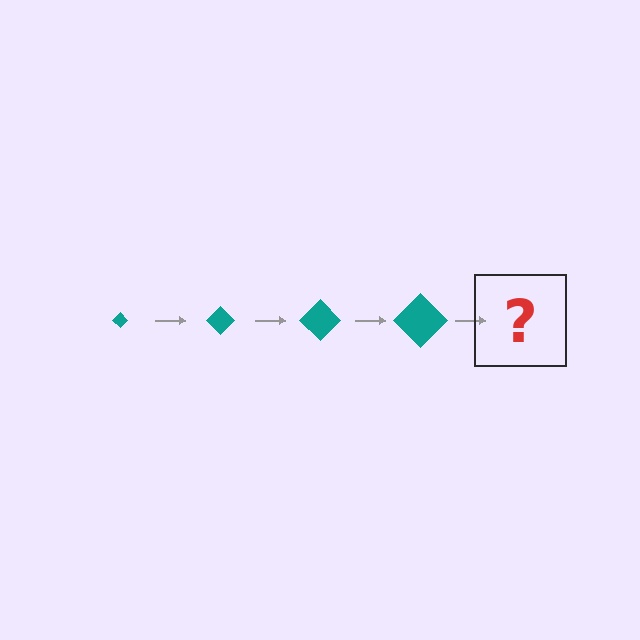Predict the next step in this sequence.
The next step is a teal diamond, larger than the previous one.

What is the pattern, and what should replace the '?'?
The pattern is that the diamond gets progressively larger each step. The '?' should be a teal diamond, larger than the previous one.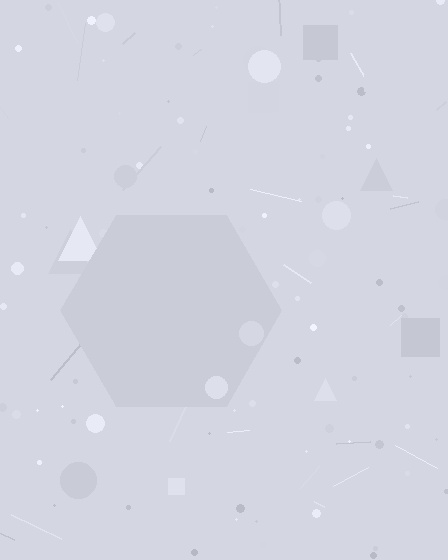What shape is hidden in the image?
A hexagon is hidden in the image.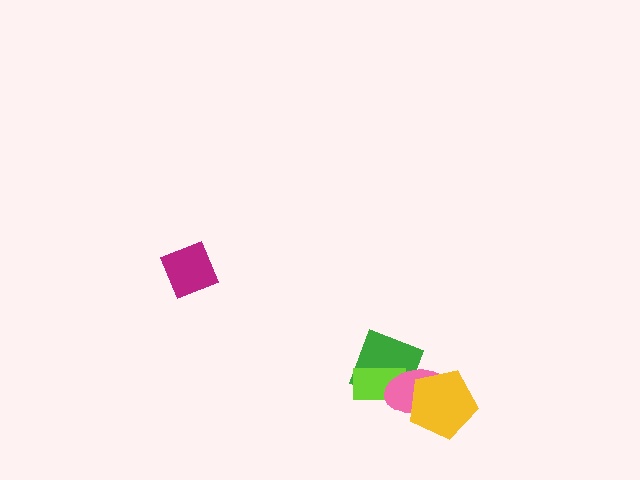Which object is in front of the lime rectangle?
The pink ellipse is in front of the lime rectangle.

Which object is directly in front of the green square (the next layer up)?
The lime rectangle is directly in front of the green square.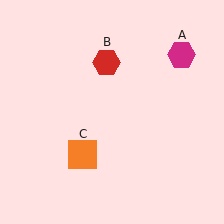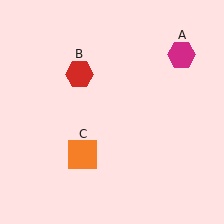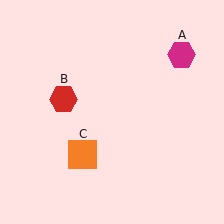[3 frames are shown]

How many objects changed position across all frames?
1 object changed position: red hexagon (object B).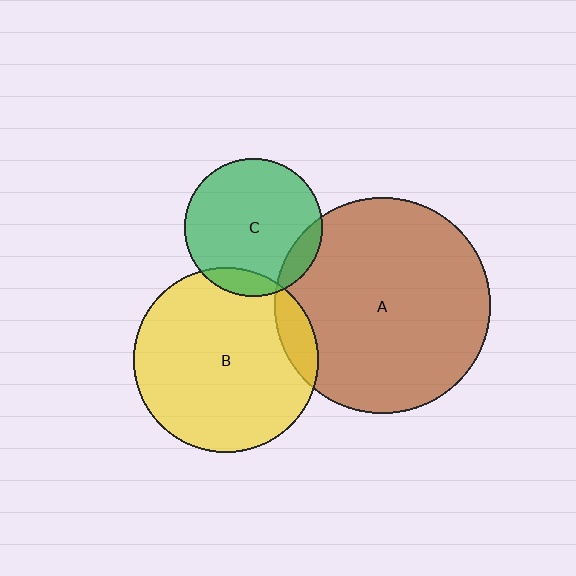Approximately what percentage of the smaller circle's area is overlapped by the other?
Approximately 10%.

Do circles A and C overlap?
Yes.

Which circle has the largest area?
Circle A (brown).